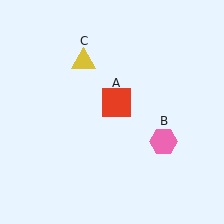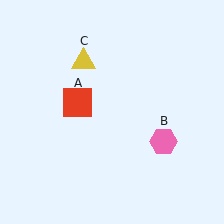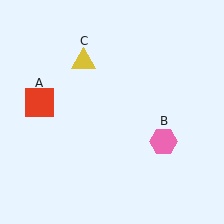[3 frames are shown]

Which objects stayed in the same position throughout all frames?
Pink hexagon (object B) and yellow triangle (object C) remained stationary.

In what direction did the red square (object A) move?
The red square (object A) moved left.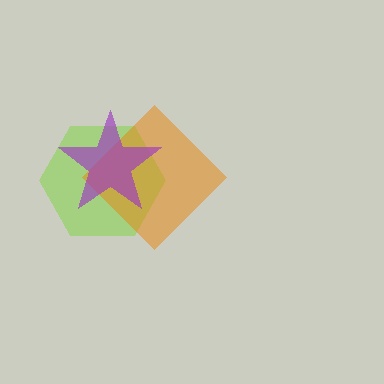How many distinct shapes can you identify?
There are 3 distinct shapes: a lime hexagon, an orange diamond, a purple star.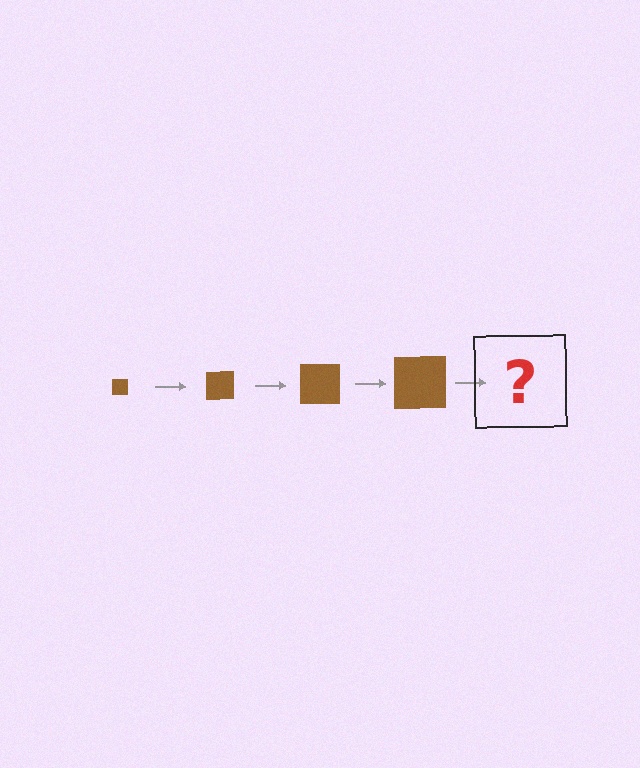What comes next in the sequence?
The next element should be a brown square, larger than the previous one.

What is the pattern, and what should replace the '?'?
The pattern is that the square gets progressively larger each step. The '?' should be a brown square, larger than the previous one.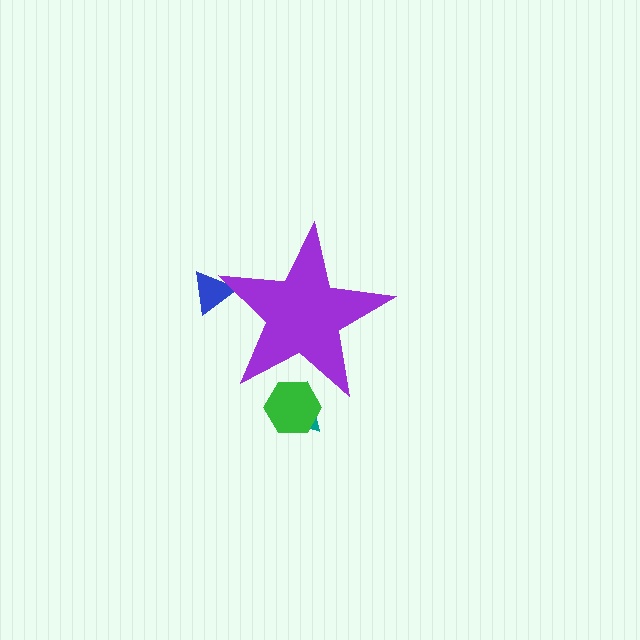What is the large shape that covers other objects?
A purple star.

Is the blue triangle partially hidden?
Yes, the blue triangle is partially hidden behind the purple star.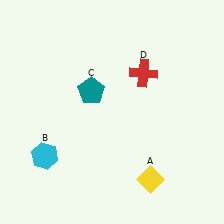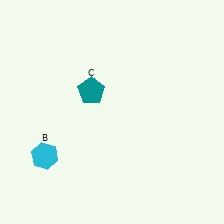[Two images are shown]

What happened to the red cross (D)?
The red cross (D) was removed in Image 2. It was in the top-right area of Image 1.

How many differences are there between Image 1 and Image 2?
There are 2 differences between the two images.